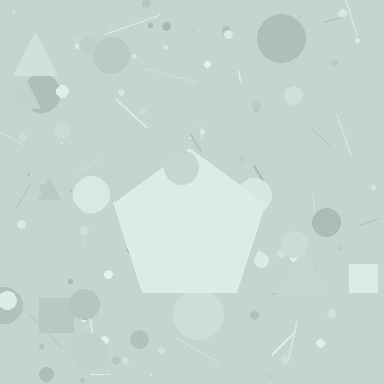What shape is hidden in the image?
A pentagon is hidden in the image.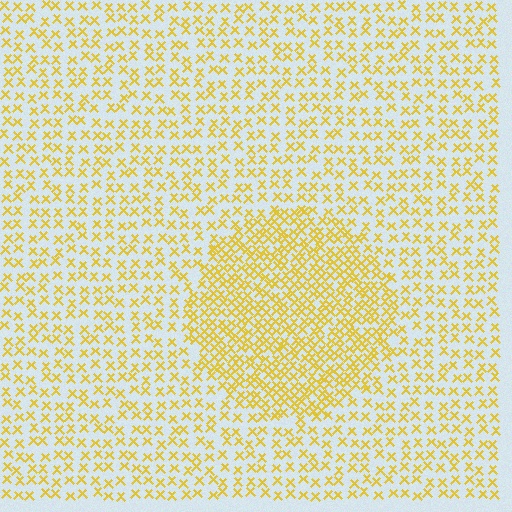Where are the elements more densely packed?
The elements are more densely packed inside the circle boundary.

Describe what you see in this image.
The image contains small yellow elements arranged at two different densities. A circle-shaped region is visible where the elements are more densely packed than the surrounding area.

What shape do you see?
I see a circle.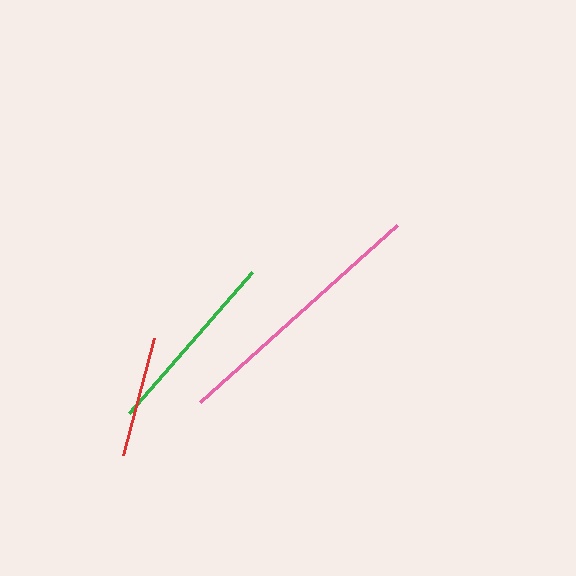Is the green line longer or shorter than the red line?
The green line is longer than the red line.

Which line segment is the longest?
The pink line is the longest at approximately 265 pixels.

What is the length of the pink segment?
The pink segment is approximately 265 pixels long.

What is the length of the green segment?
The green segment is approximately 187 pixels long.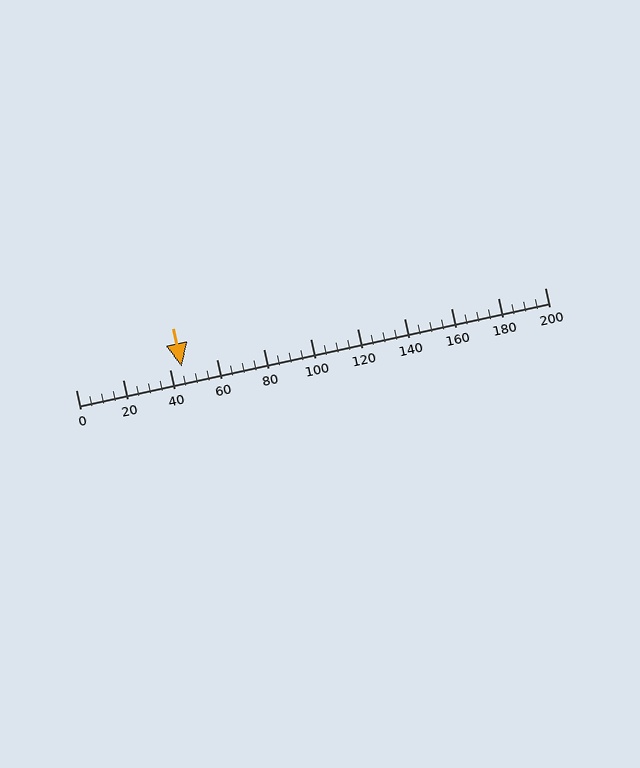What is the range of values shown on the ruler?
The ruler shows values from 0 to 200.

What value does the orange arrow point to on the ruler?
The orange arrow points to approximately 45.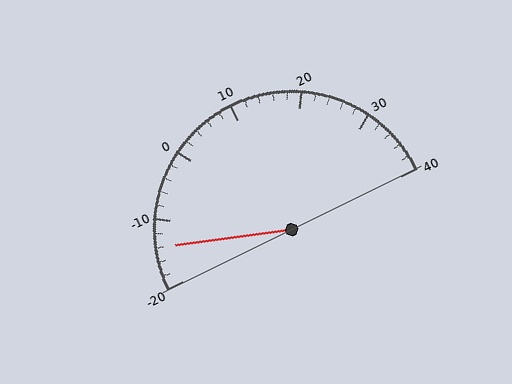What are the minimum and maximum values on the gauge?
The gauge ranges from -20 to 40.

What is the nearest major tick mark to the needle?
The nearest major tick mark is -10.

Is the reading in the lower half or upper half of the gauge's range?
The reading is in the lower half of the range (-20 to 40).